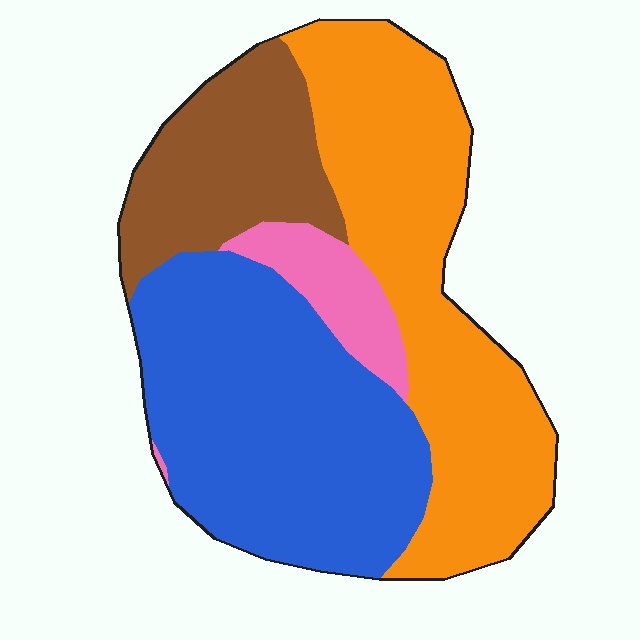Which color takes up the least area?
Pink, at roughly 5%.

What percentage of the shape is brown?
Brown covers about 20% of the shape.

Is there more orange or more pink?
Orange.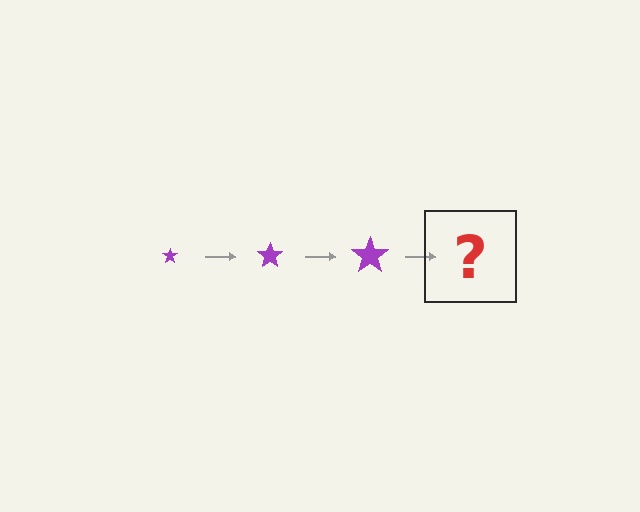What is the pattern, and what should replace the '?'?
The pattern is that the star gets progressively larger each step. The '?' should be a purple star, larger than the previous one.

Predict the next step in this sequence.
The next step is a purple star, larger than the previous one.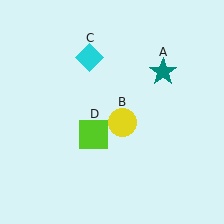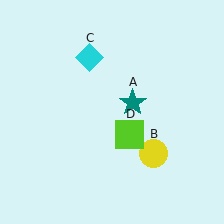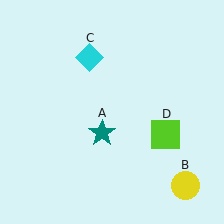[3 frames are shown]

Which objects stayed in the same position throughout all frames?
Cyan diamond (object C) remained stationary.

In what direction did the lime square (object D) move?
The lime square (object D) moved right.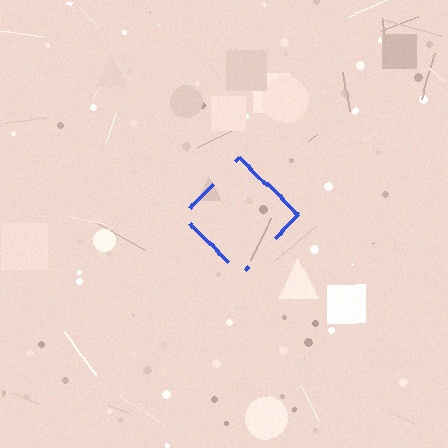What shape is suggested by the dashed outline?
The dashed outline suggests a diamond.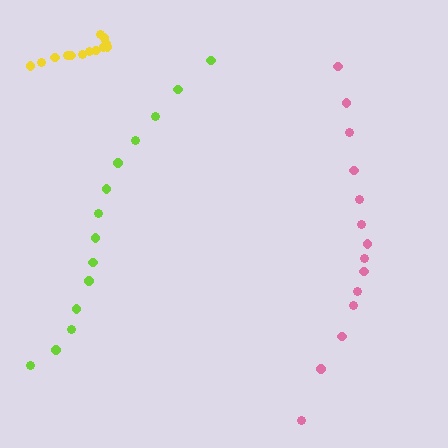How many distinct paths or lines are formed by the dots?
There are 3 distinct paths.